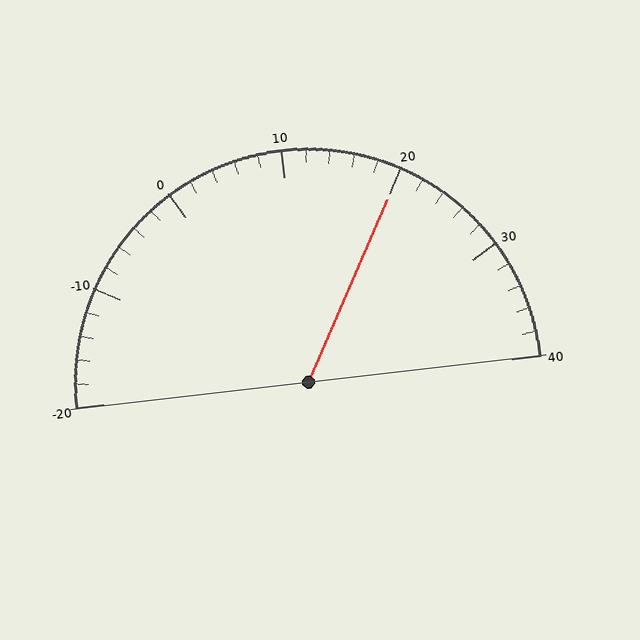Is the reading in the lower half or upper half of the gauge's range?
The reading is in the upper half of the range (-20 to 40).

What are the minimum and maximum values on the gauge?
The gauge ranges from -20 to 40.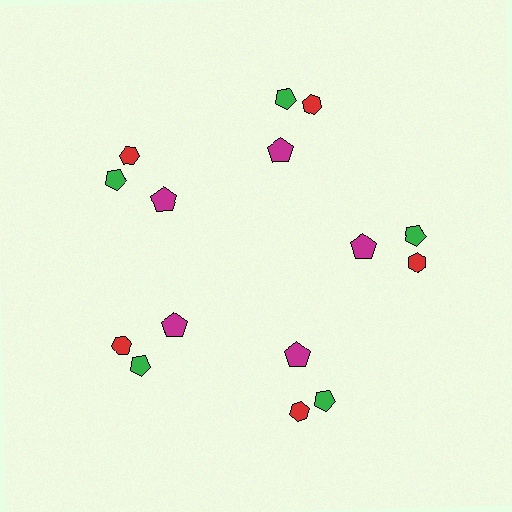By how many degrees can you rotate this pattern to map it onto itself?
The pattern maps onto itself every 72 degrees of rotation.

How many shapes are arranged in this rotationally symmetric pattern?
There are 15 shapes, arranged in 5 groups of 3.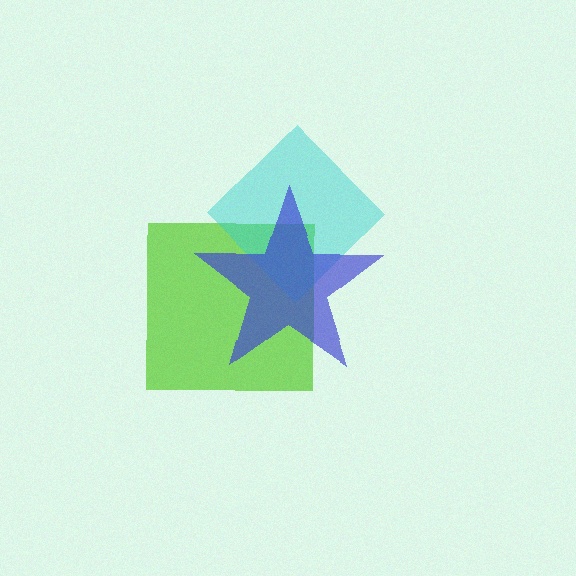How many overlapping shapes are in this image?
There are 3 overlapping shapes in the image.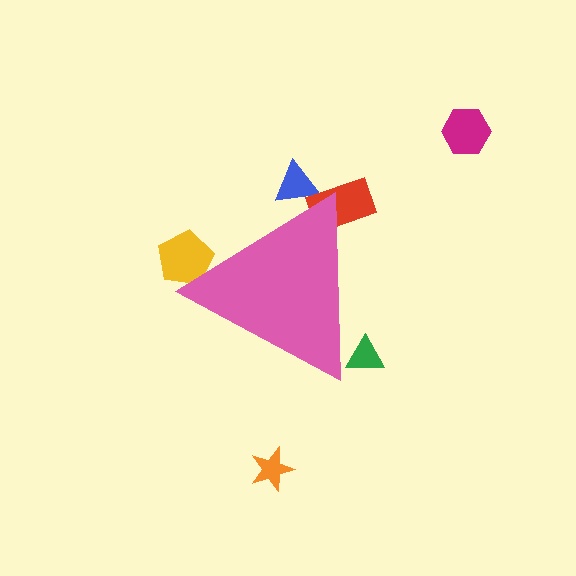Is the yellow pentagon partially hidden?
Yes, the yellow pentagon is partially hidden behind the pink triangle.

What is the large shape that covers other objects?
A pink triangle.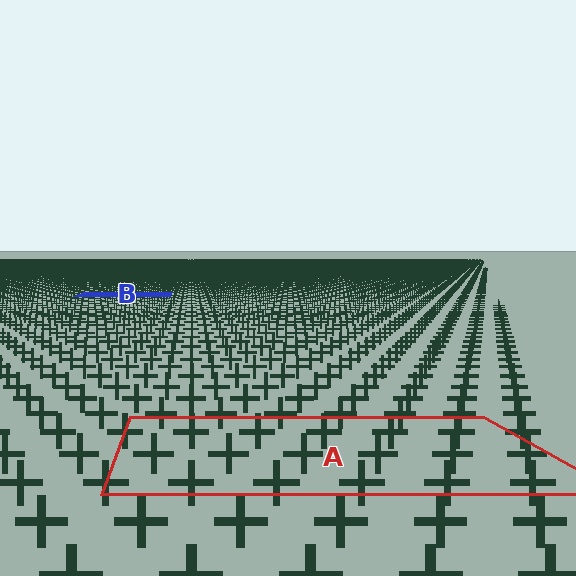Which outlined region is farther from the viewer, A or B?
Region B is farther from the viewer — the texture elements inside it appear smaller and more densely packed.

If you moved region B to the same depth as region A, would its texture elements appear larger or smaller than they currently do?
They would appear larger. At a closer depth, the same texture elements are projected at a bigger on-screen size.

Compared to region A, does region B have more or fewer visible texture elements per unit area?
Region B has more texture elements per unit area — they are packed more densely because it is farther away.